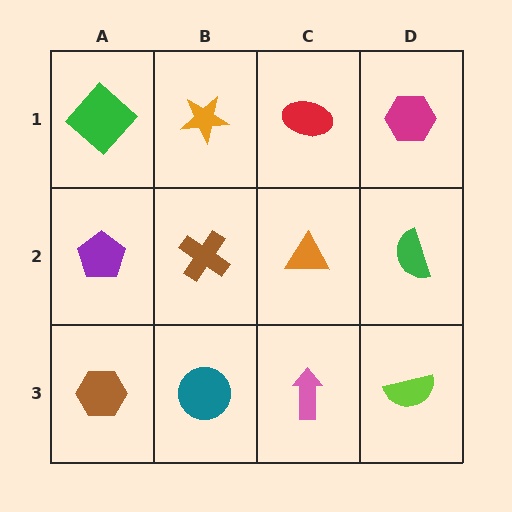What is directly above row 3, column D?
A green semicircle.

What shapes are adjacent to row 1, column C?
An orange triangle (row 2, column C), an orange star (row 1, column B), a magenta hexagon (row 1, column D).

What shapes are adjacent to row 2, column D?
A magenta hexagon (row 1, column D), a lime semicircle (row 3, column D), an orange triangle (row 2, column C).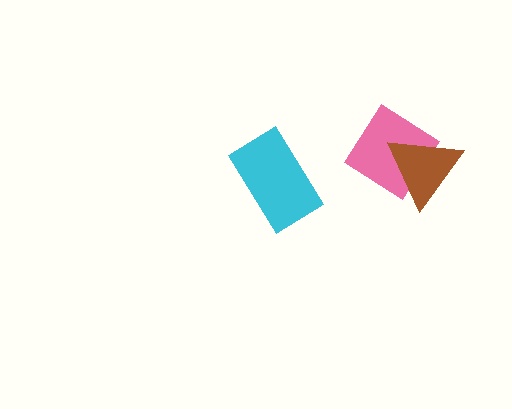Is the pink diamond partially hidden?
Yes, it is partially covered by another shape.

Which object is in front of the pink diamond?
The brown triangle is in front of the pink diamond.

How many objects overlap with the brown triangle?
1 object overlaps with the brown triangle.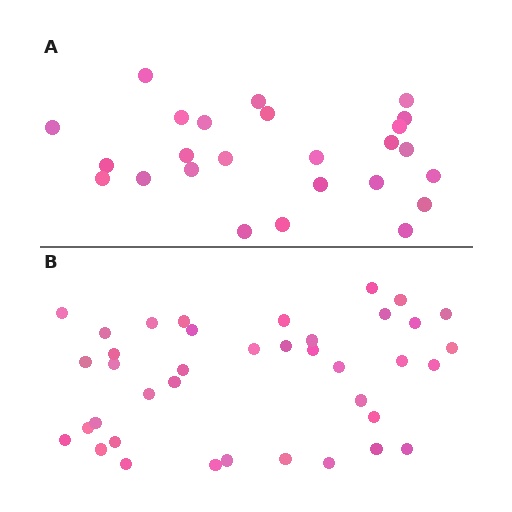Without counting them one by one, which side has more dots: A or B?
Region B (the bottom region) has more dots.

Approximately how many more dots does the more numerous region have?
Region B has approximately 15 more dots than region A.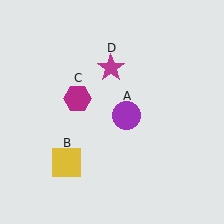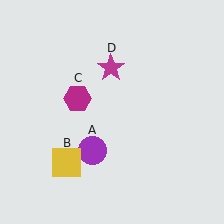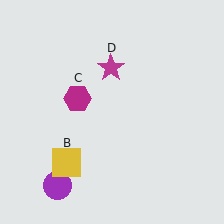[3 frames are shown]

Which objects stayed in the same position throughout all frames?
Yellow square (object B) and magenta hexagon (object C) and magenta star (object D) remained stationary.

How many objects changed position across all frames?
1 object changed position: purple circle (object A).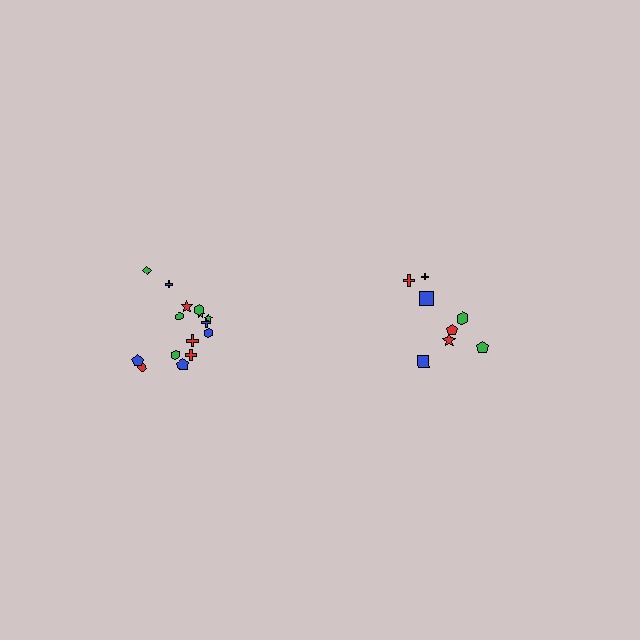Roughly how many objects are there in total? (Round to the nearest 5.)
Roughly 25 objects in total.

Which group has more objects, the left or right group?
The left group.